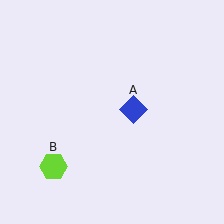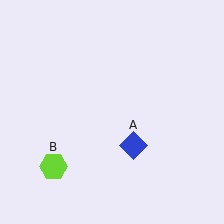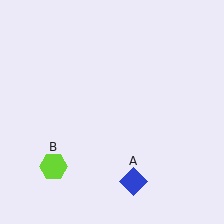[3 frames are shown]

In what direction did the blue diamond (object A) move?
The blue diamond (object A) moved down.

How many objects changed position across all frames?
1 object changed position: blue diamond (object A).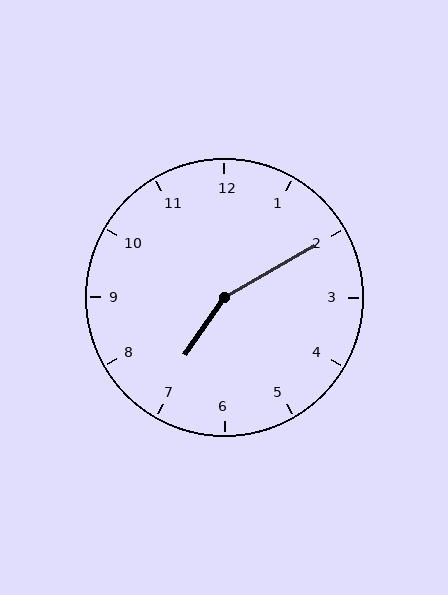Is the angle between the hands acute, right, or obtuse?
It is obtuse.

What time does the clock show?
7:10.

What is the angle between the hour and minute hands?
Approximately 155 degrees.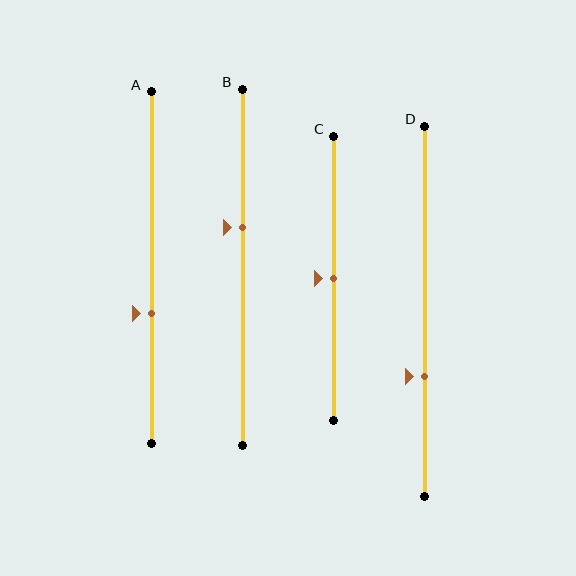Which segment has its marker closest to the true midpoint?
Segment C has its marker closest to the true midpoint.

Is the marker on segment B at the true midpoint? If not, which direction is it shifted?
No, the marker on segment B is shifted upward by about 11% of the segment length.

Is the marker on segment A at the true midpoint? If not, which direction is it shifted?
No, the marker on segment A is shifted downward by about 13% of the segment length.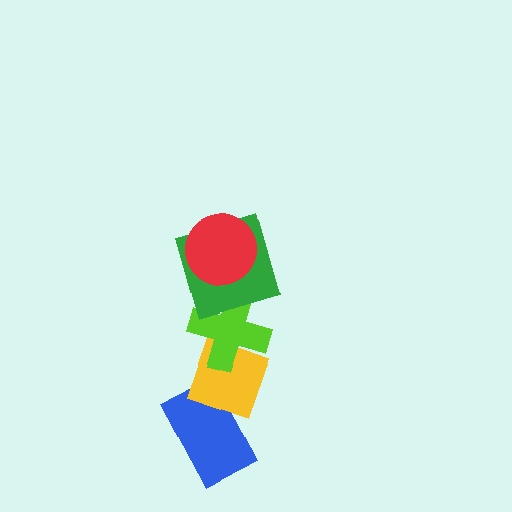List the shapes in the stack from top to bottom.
From top to bottom: the red circle, the green square, the lime cross, the yellow diamond, the blue rectangle.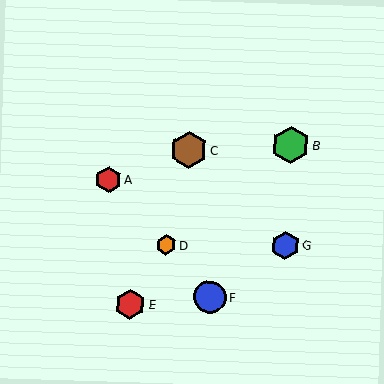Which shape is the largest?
The green hexagon (labeled B) is the largest.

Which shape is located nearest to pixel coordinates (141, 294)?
The red hexagon (labeled E) at (130, 304) is nearest to that location.